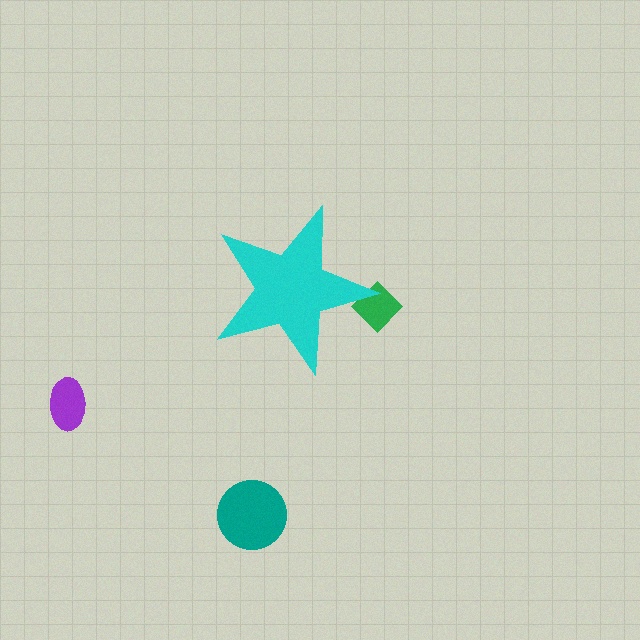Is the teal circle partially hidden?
No, the teal circle is fully visible.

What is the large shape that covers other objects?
A cyan star.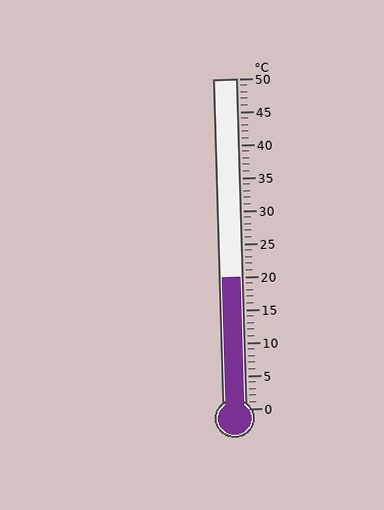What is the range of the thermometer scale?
The thermometer scale ranges from 0°C to 50°C.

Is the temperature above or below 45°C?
The temperature is below 45°C.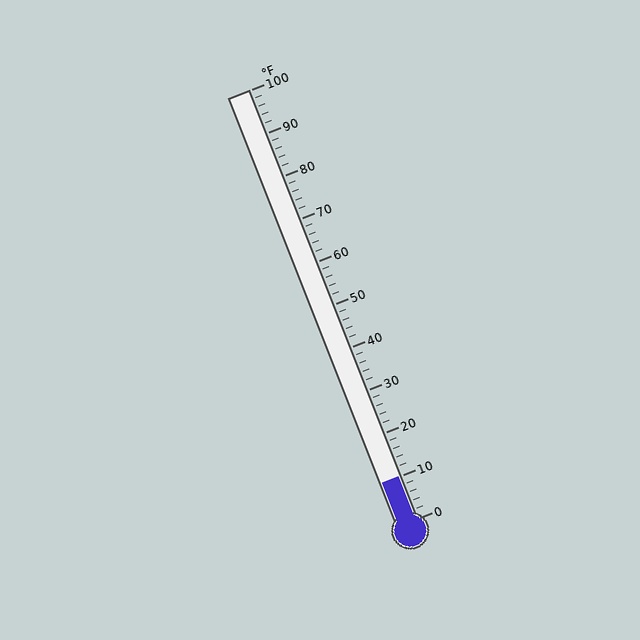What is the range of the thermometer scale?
The thermometer scale ranges from 0°F to 100°F.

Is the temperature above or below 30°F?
The temperature is below 30°F.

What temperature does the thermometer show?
The thermometer shows approximately 10°F.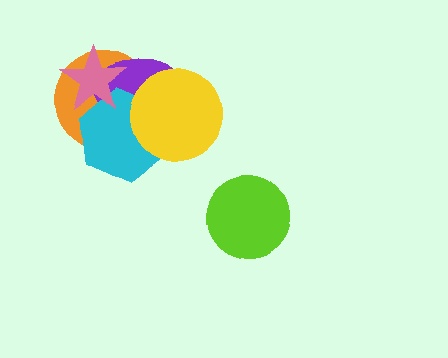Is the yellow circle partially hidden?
No, no other shape covers it.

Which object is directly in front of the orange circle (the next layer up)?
The purple ellipse is directly in front of the orange circle.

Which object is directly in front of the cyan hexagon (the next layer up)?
The pink star is directly in front of the cyan hexagon.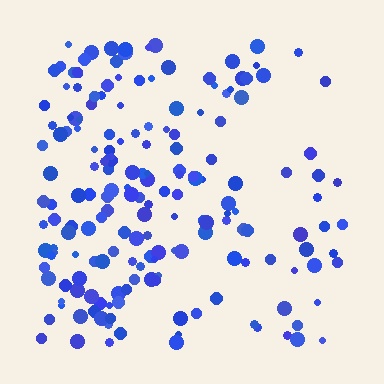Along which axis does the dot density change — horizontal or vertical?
Horizontal.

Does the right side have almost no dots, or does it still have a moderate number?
Still a moderate number, just noticeably fewer than the left.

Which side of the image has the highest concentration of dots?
The left.